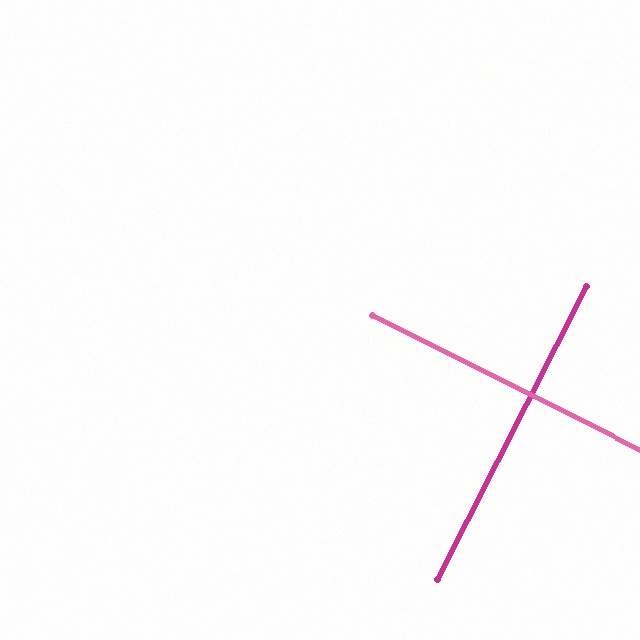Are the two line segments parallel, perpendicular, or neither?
Perpendicular — they meet at approximately 90°.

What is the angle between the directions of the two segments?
Approximately 90 degrees.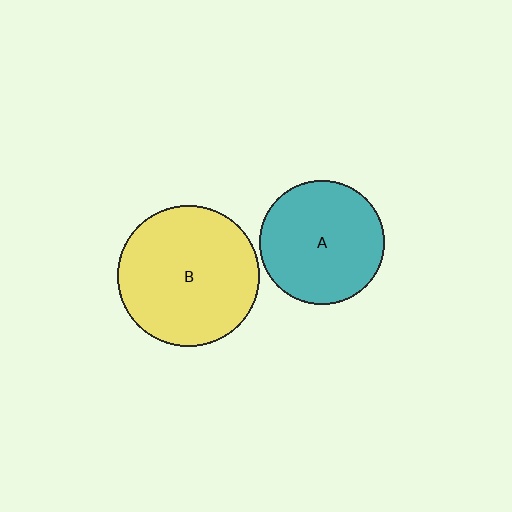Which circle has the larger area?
Circle B (yellow).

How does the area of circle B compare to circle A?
Approximately 1.3 times.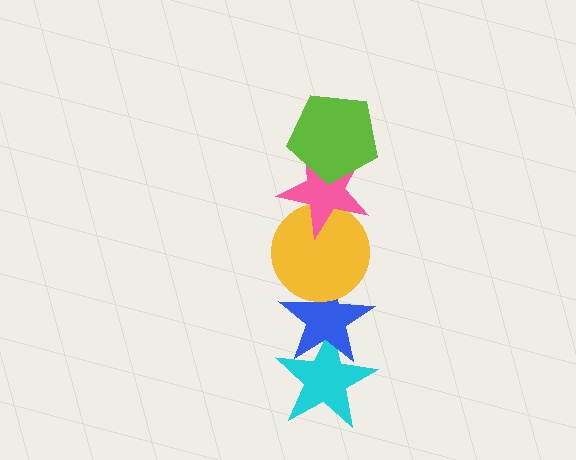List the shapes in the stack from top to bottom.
From top to bottom: the lime pentagon, the pink star, the yellow circle, the blue star, the cyan star.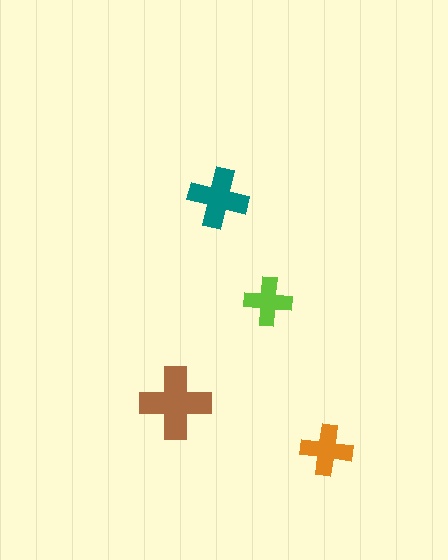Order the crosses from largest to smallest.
the brown one, the teal one, the orange one, the lime one.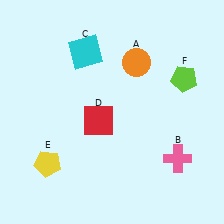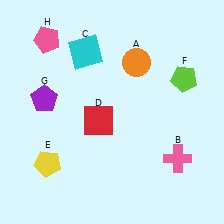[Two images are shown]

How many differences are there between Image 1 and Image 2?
There are 2 differences between the two images.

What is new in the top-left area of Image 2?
A pink pentagon (H) was added in the top-left area of Image 2.